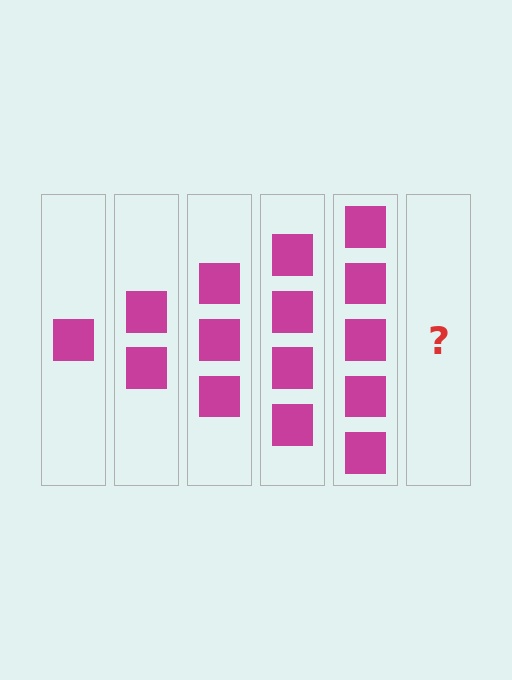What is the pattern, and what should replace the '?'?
The pattern is that each step adds one more square. The '?' should be 6 squares.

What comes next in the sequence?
The next element should be 6 squares.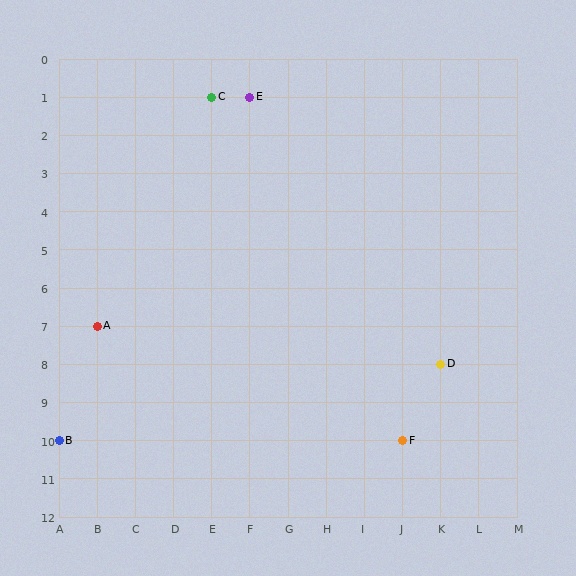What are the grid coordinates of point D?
Point D is at grid coordinates (K, 8).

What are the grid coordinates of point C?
Point C is at grid coordinates (E, 1).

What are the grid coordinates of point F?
Point F is at grid coordinates (J, 10).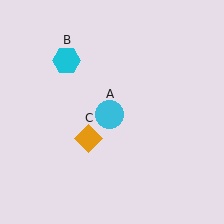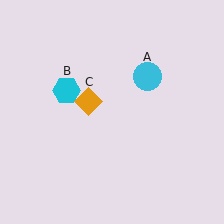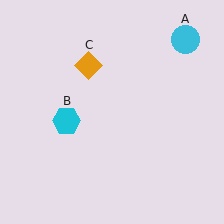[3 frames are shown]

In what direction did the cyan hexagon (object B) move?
The cyan hexagon (object B) moved down.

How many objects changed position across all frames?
3 objects changed position: cyan circle (object A), cyan hexagon (object B), orange diamond (object C).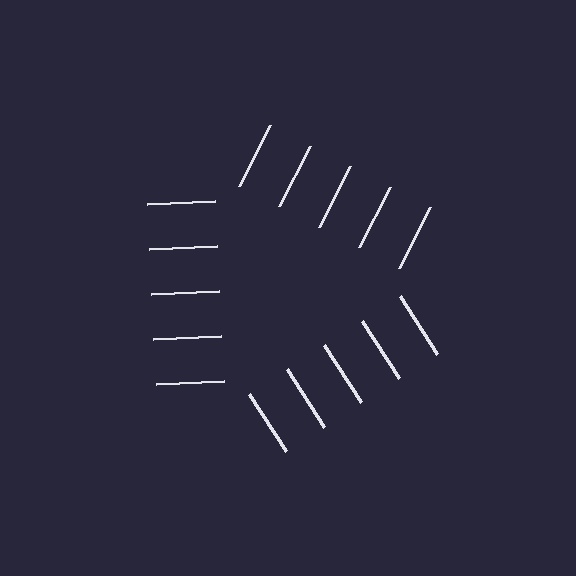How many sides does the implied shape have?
3 sides — the line-ends trace a triangle.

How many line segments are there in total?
15 — 5 along each of the 3 edges.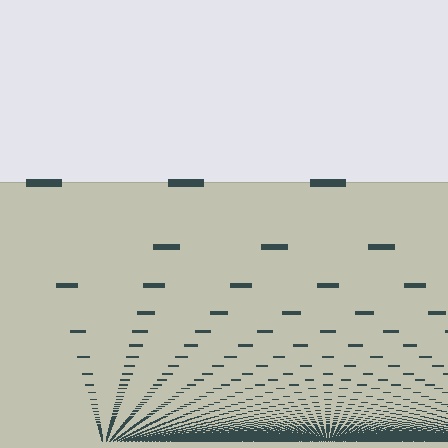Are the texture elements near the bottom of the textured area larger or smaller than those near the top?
Smaller. The gradient is inverted — elements near the bottom are smaller and denser.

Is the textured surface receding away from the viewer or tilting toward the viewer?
The surface appears to tilt toward the viewer. Texture elements get larger and sparser toward the top.